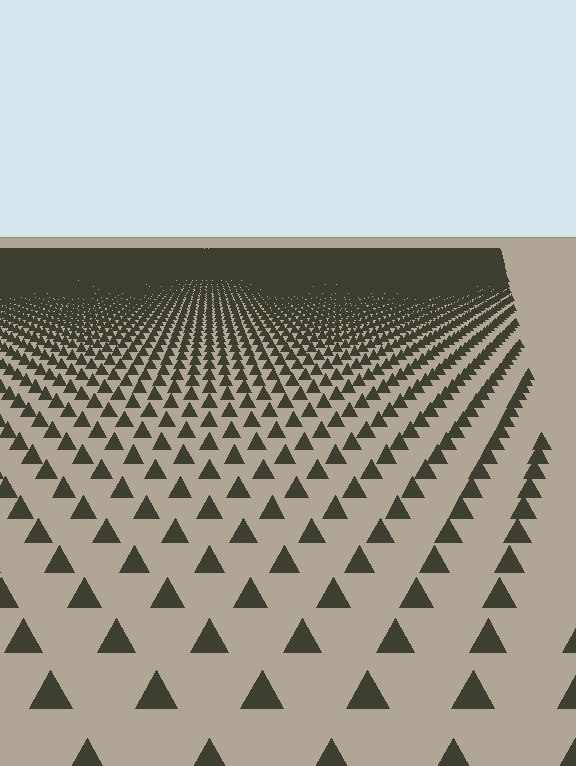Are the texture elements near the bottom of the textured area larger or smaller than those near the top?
Larger. Near the bottom, elements are closer to the viewer and appear at a bigger on-screen size.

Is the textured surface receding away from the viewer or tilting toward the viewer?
The surface is receding away from the viewer. Texture elements get smaller and denser toward the top.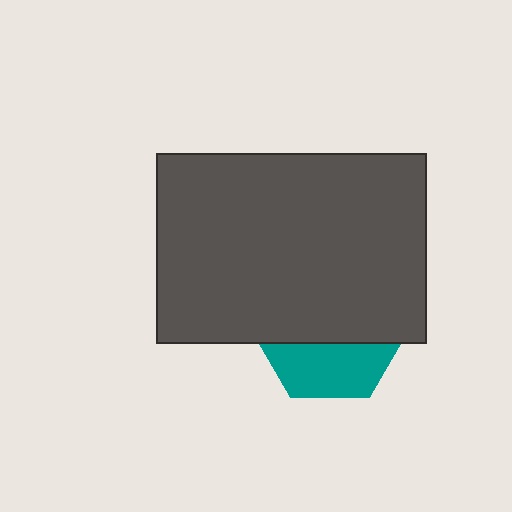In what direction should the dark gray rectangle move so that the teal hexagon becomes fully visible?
The dark gray rectangle should move up. That is the shortest direction to clear the overlap and leave the teal hexagon fully visible.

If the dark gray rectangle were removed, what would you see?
You would see the complete teal hexagon.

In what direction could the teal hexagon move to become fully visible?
The teal hexagon could move down. That would shift it out from behind the dark gray rectangle entirely.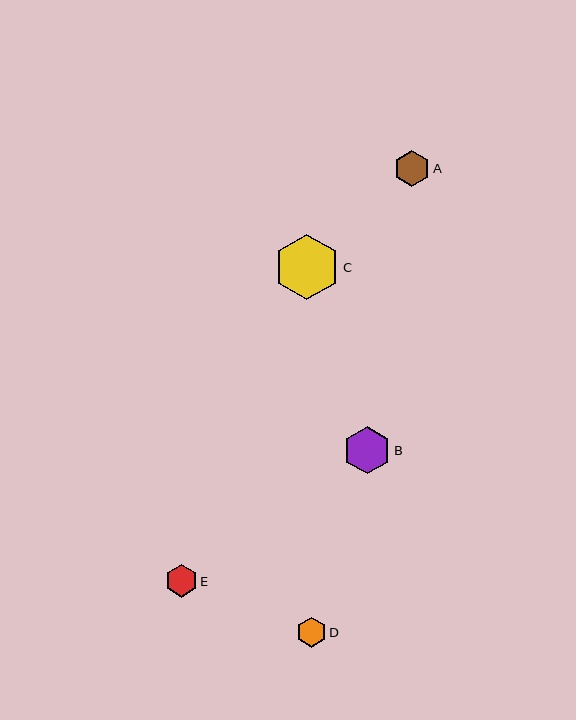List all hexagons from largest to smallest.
From largest to smallest: C, B, A, E, D.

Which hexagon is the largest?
Hexagon C is the largest with a size of approximately 66 pixels.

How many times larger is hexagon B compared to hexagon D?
Hexagon B is approximately 1.6 times the size of hexagon D.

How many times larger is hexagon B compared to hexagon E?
Hexagon B is approximately 1.5 times the size of hexagon E.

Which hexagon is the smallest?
Hexagon D is the smallest with a size of approximately 30 pixels.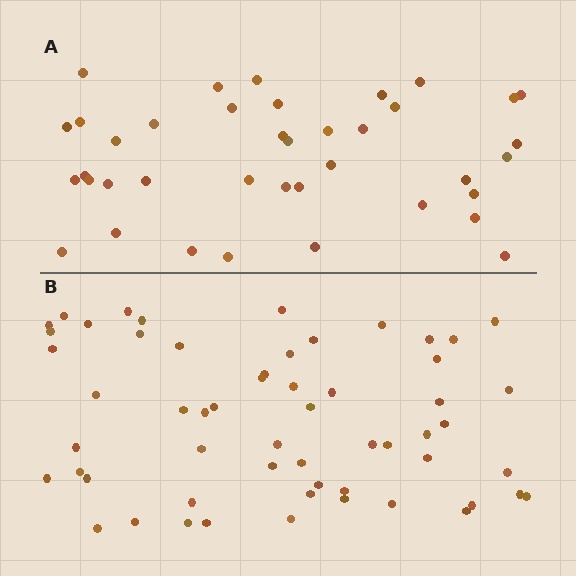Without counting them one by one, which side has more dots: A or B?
Region B (the bottom region) has more dots.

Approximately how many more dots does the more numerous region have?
Region B has approximately 20 more dots than region A.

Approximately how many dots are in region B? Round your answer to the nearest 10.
About 60 dots. (The exact count is 57, which rounds to 60.)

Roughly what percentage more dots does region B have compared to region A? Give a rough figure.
About 45% more.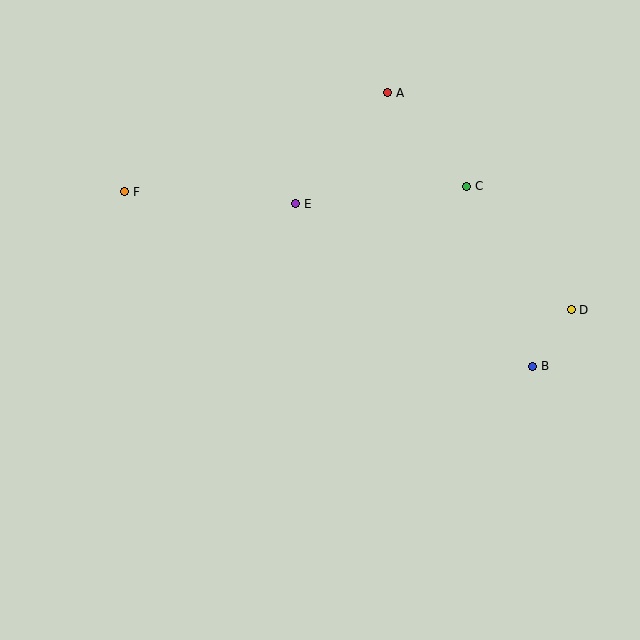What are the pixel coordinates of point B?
Point B is at (533, 366).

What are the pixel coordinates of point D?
Point D is at (571, 310).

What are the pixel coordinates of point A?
Point A is at (388, 93).